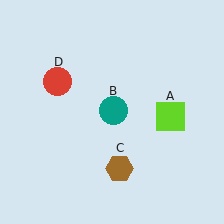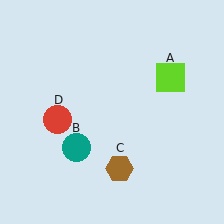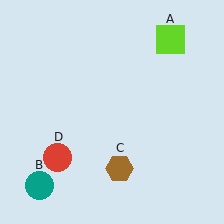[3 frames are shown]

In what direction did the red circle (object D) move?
The red circle (object D) moved down.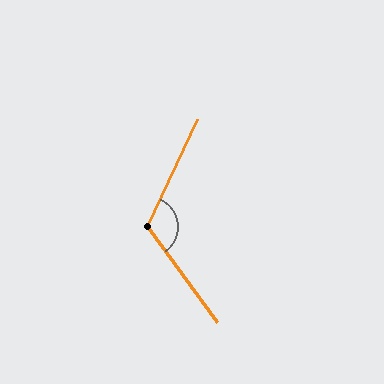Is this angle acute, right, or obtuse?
It is obtuse.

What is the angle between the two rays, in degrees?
Approximately 119 degrees.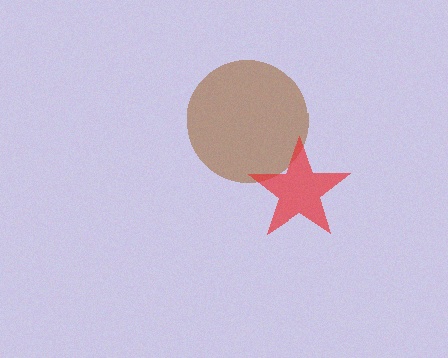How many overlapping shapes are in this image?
There are 2 overlapping shapes in the image.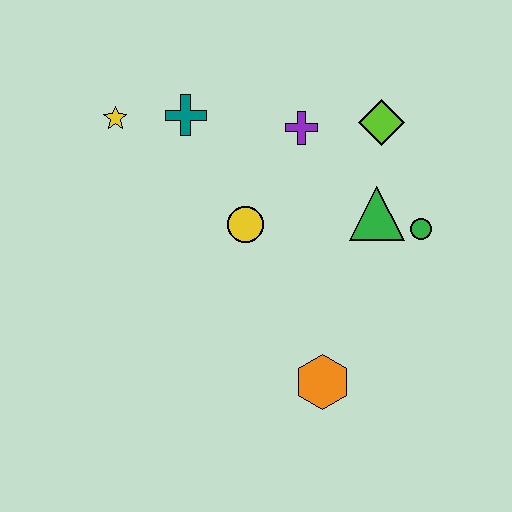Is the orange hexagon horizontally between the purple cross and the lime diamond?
Yes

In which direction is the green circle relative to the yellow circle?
The green circle is to the right of the yellow circle.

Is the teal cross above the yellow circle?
Yes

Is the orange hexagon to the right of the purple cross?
Yes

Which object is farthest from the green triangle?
The yellow star is farthest from the green triangle.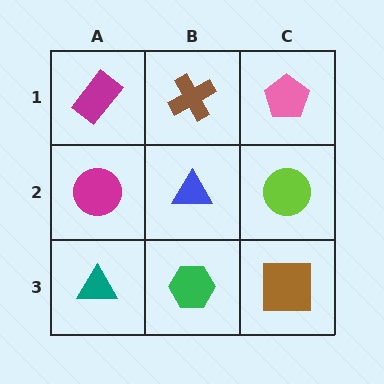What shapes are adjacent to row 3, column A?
A magenta circle (row 2, column A), a green hexagon (row 3, column B).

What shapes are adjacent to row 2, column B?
A brown cross (row 1, column B), a green hexagon (row 3, column B), a magenta circle (row 2, column A), a lime circle (row 2, column C).